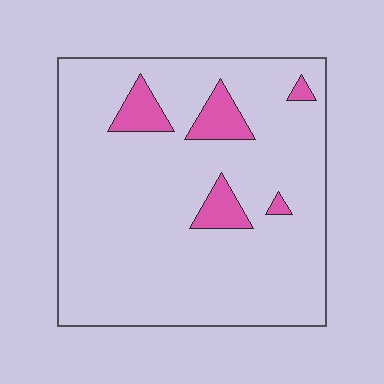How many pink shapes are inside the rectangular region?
5.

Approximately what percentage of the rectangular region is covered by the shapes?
Approximately 10%.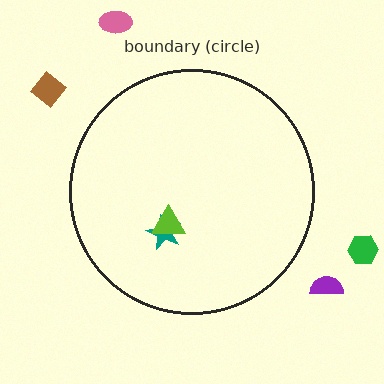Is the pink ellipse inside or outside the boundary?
Outside.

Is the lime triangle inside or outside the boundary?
Inside.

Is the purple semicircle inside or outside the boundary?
Outside.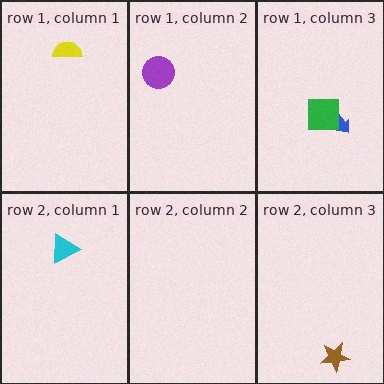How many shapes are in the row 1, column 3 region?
2.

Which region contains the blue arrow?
The row 1, column 3 region.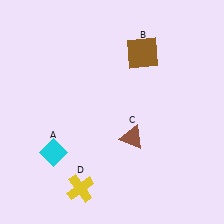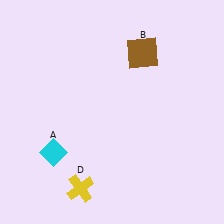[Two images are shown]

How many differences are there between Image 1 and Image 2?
There is 1 difference between the two images.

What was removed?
The brown triangle (C) was removed in Image 2.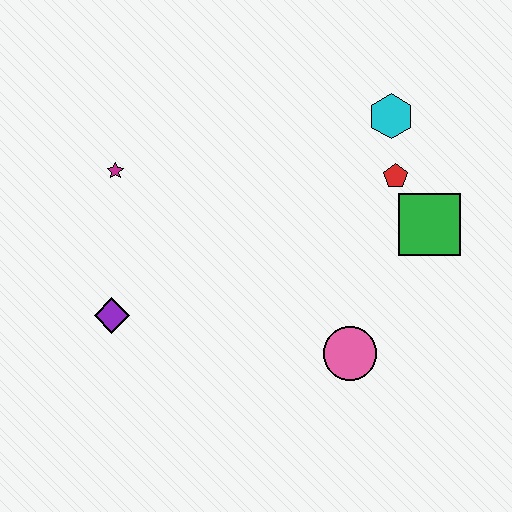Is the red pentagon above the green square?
Yes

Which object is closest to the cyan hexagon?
The red pentagon is closest to the cyan hexagon.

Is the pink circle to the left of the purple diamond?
No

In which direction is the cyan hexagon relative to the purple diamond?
The cyan hexagon is to the right of the purple diamond.